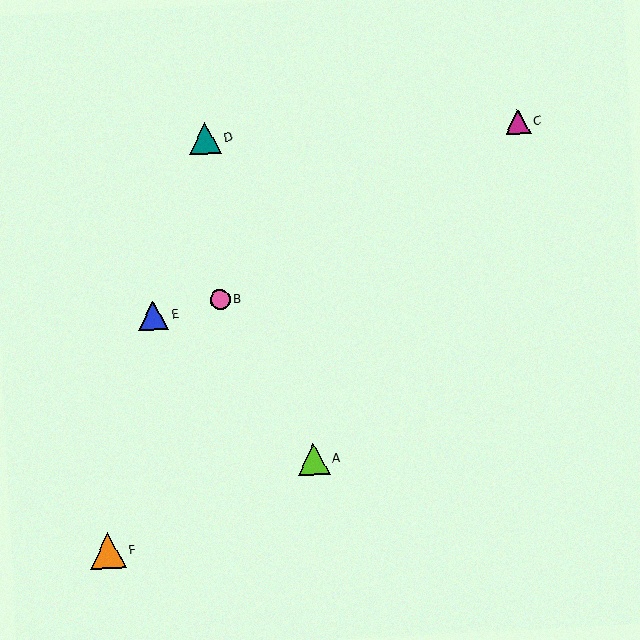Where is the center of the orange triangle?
The center of the orange triangle is at (108, 551).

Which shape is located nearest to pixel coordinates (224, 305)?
The pink circle (labeled B) at (220, 300) is nearest to that location.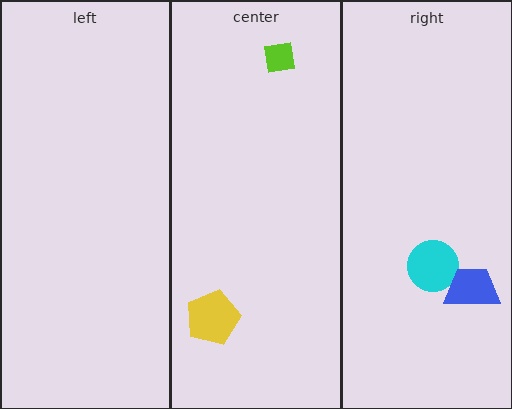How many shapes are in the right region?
2.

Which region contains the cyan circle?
The right region.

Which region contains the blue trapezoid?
The right region.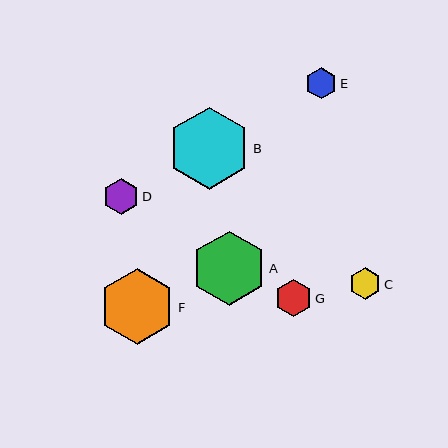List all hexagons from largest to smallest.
From largest to smallest: B, F, A, G, D, C, E.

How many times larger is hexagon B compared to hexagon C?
Hexagon B is approximately 2.6 times the size of hexagon C.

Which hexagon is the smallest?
Hexagon E is the smallest with a size of approximately 31 pixels.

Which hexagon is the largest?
Hexagon B is the largest with a size of approximately 82 pixels.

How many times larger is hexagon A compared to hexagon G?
Hexagon A is approximately 2.0 times the size of hexagon G.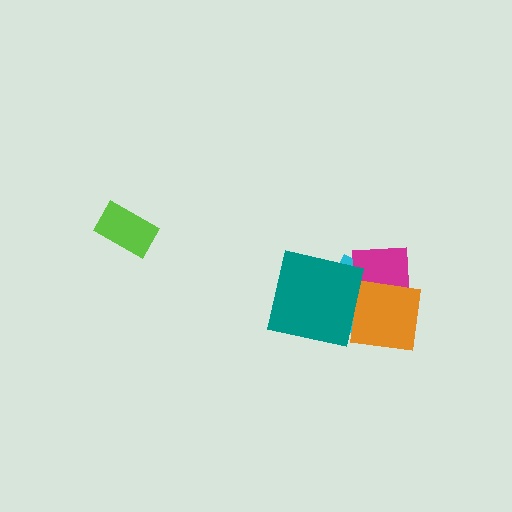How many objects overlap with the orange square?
3 objects overlap with the orange square.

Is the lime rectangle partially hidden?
No, no other shape covers it.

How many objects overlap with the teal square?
2 objects overlap with the teal square.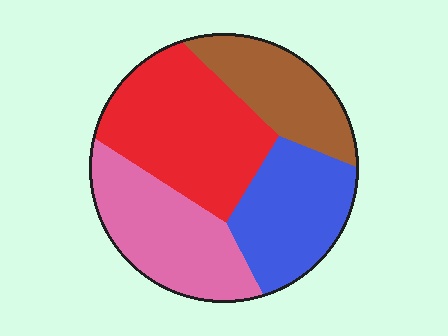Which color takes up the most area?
Red, at roughly 30%.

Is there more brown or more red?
Red.